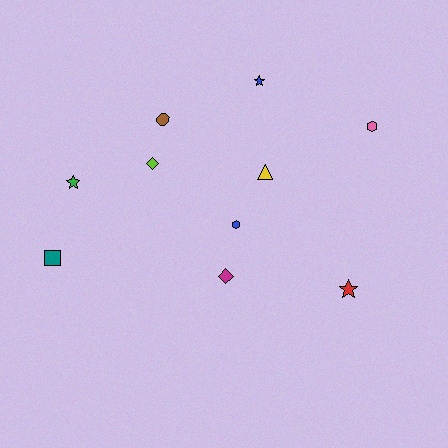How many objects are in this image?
There are 10 objects.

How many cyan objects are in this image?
There are no cyan objects.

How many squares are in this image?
There is 1 square.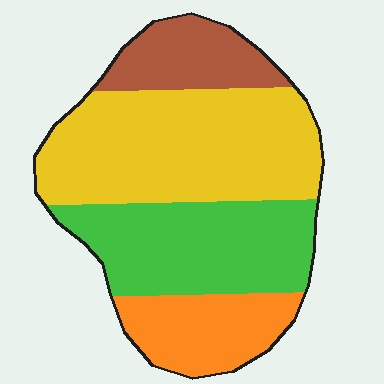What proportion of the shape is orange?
Orange takes up less than a sixth of the shape.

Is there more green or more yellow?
Yellow.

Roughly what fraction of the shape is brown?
Brown covers around 15% of the shape.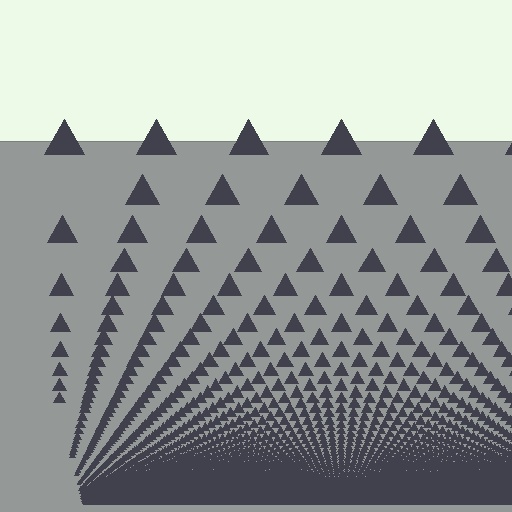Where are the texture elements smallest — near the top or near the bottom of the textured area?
Near the bottom.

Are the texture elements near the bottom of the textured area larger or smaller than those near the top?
Smaller. The gradient is inverted — elements near the bottom are smaller and denser.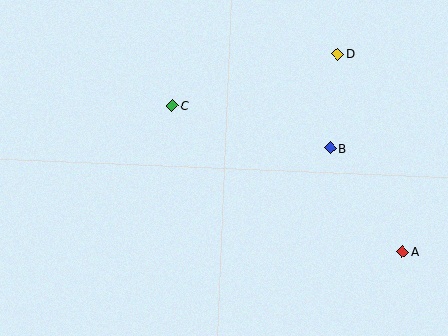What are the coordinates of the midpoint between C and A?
The midpoint between C and A is at (287, 179).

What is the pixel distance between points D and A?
The distance between D and A is 208 pixels.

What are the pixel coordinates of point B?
Point B is at (330, 148).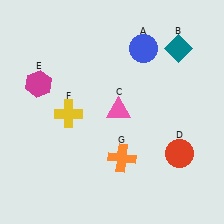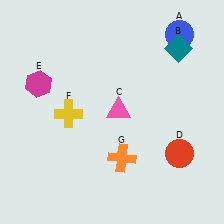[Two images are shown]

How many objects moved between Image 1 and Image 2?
1 object moved between the two images.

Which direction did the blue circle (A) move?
The blue circle (A) moved right.